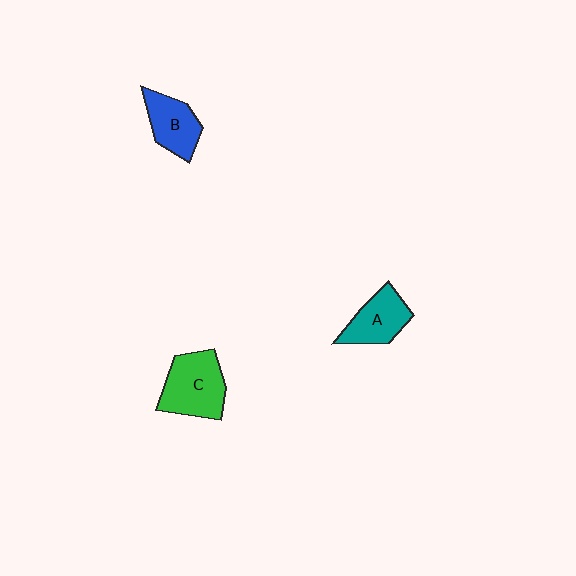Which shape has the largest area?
Shape C (green).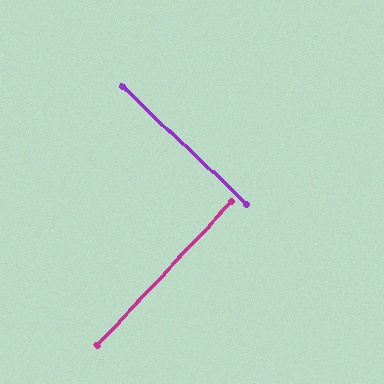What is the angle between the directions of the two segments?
Approximately 90 degrees.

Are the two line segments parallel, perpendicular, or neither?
Perpendicular — they meet at approximately 90°.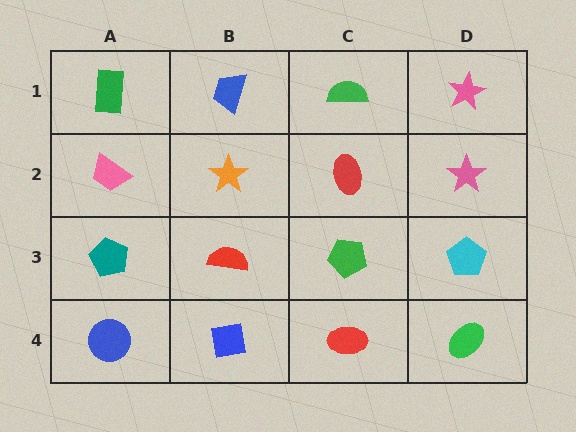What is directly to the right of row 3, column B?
A green pentagon.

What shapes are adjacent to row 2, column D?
A pink star (row 1, column D), a cyan pentagon (row 3, column D), a red ellipse (row 2, column C).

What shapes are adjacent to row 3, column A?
A pink trapezoid (row 2, column A), a blue circle (row 4, column A), a red semicircle (row 3, column B).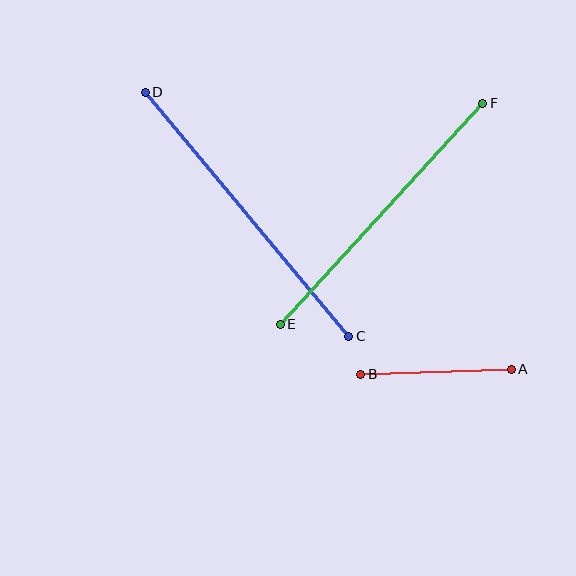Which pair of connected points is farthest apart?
Points C and D are farthest apart.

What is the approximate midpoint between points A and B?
The midpoint is at approximately (436, 372) pixels.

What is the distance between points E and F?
The distance is approximately 299 pixels.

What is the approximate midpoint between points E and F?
The midpoint is at approximately (381, 214) pixels.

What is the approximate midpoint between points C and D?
The midpoint is at approximately (247, 214) pixels.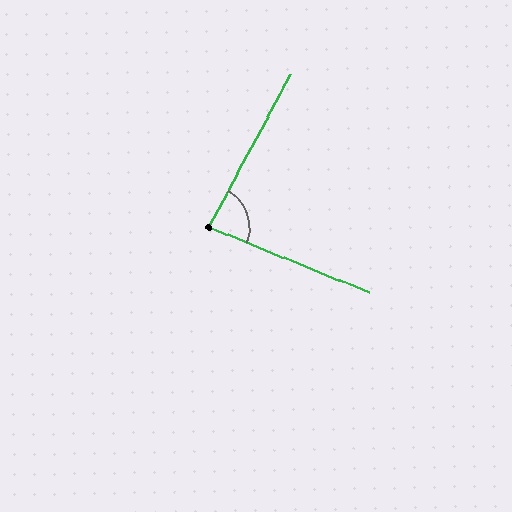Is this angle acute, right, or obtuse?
It is acute.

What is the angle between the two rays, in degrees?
Approximately 84 degrees.